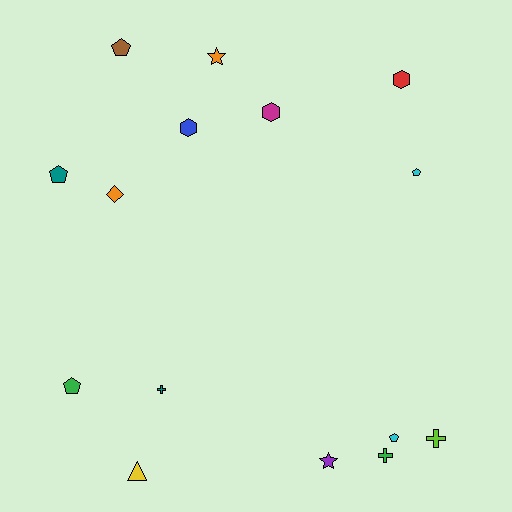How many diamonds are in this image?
There is 1 diamond.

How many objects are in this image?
There are 15 objects.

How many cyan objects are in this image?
There are 2 cyan objects.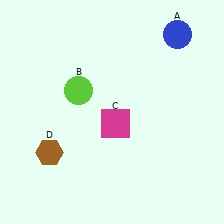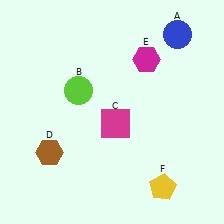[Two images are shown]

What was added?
A magenta hexagon (E), a yellow pentagon (F) were added in Image 2.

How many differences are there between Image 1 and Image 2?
There are 2 differences between the two images.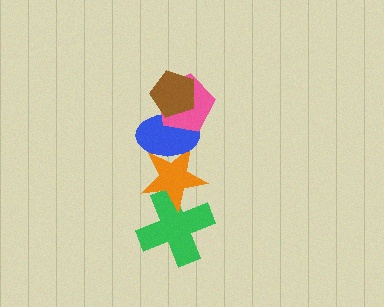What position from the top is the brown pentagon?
The brown pentagon is 1st from the top.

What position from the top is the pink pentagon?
The pink pentagon is 2nd from the top.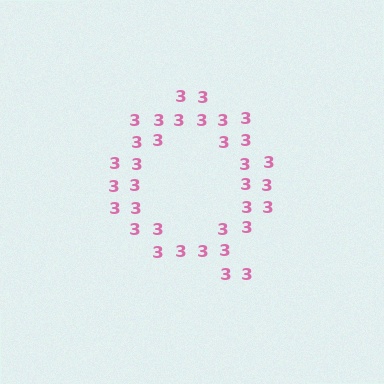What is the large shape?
The large shape is the letter Q.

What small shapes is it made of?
It is made of small digit 3's.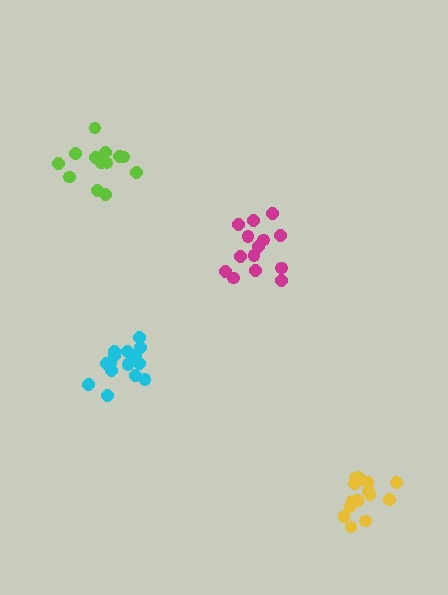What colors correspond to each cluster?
The clusters are colored: cyan, lime, magenta, yellow.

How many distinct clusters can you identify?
There are 4 distinct clusters.